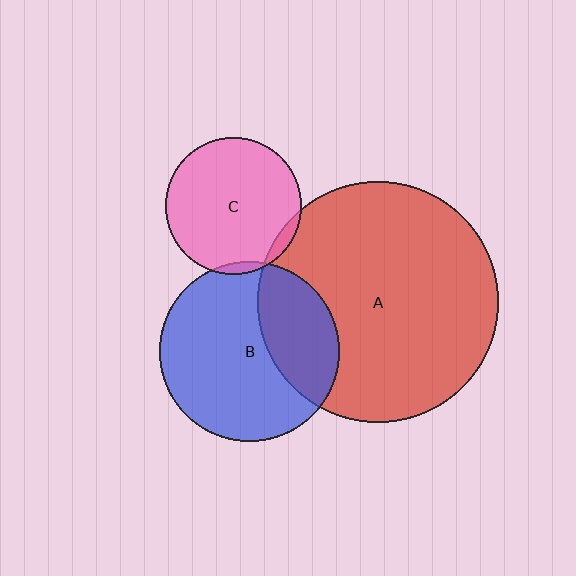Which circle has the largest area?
Circle A (red).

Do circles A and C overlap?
Yes.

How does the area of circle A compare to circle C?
Approximately 3.1 times.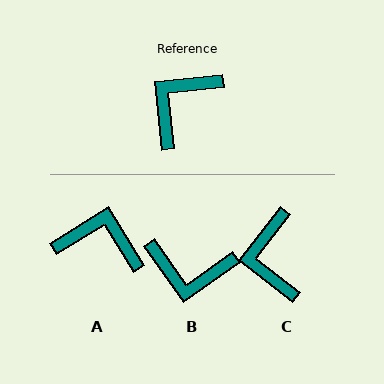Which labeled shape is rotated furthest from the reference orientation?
B, about 119 degrees away.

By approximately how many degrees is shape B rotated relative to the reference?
Approximately 119 degrees counter-clockwise.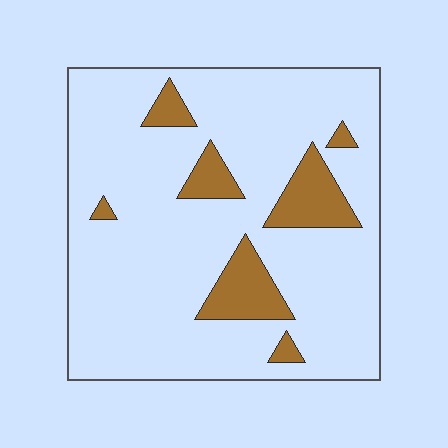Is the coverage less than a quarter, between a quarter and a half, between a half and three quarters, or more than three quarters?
Less than a quarter.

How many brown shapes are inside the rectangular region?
7.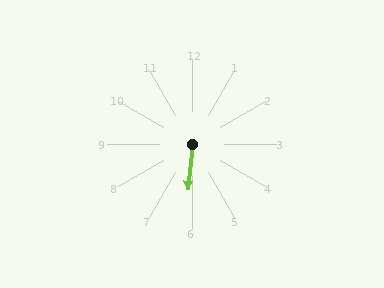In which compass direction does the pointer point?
South.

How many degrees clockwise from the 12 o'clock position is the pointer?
Approximately 186 degrees.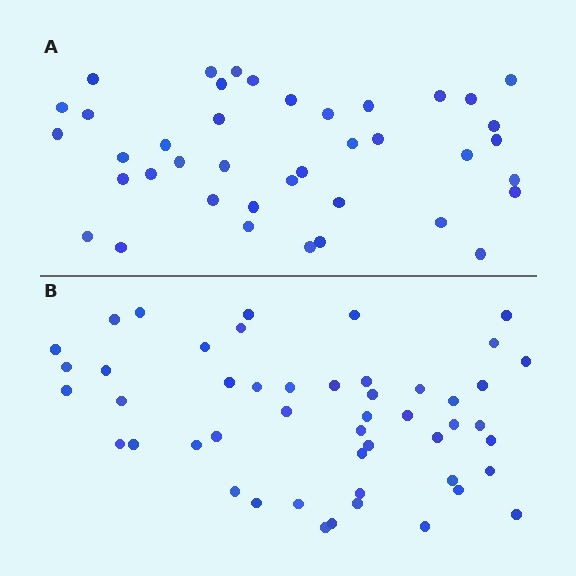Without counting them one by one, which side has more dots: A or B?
Region B (the bottom region) has more dots.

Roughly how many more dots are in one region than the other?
Region B has roughly 8 or so more dots than region A.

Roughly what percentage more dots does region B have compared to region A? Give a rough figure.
About 20% more.